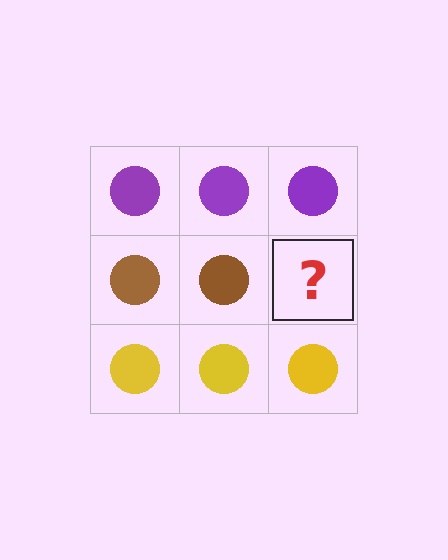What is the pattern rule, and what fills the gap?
The rule is that each row has a consistent color. The gap should be filled with a brown circle.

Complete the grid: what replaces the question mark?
The question mark should be replaced with a brown circle.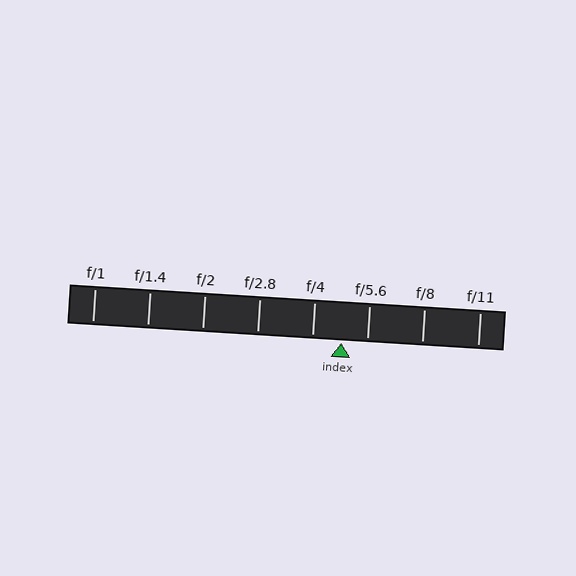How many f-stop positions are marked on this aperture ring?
There are 8 f-stop positions marked.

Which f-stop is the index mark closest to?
The index mark is closest to f/5.6.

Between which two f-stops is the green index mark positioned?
The index mark is between f/4 and f/5.6.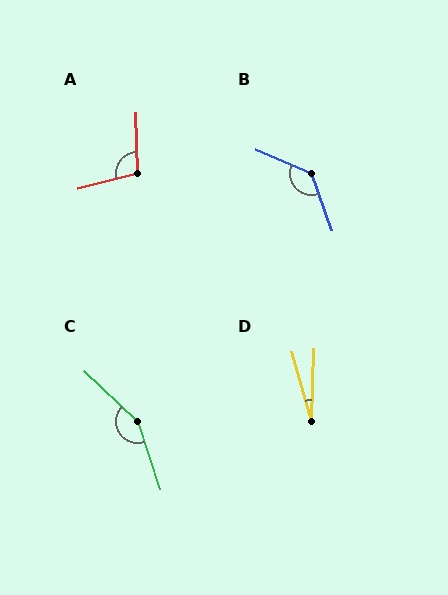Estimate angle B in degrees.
Approximately 134 degrees.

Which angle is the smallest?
D, at approximately 18 degrees.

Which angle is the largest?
C, at approximately 151 degrees.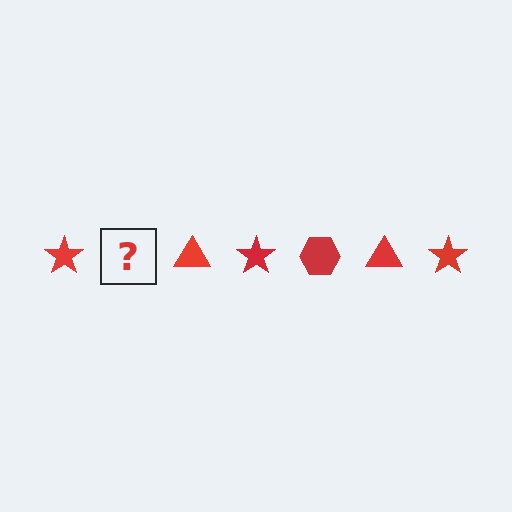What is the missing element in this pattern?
The missing element is a red hexagon.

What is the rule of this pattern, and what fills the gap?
The rule is that the pattern cycles through star, hexagon, triangle shapes in red. The gap should be filled with a red hexagon.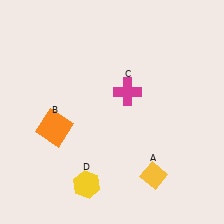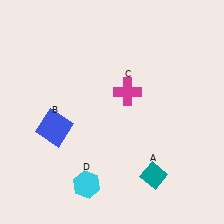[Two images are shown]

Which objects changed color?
A changed from yellow to teal. B changed from orange to blue. D changed from yellow to cyan.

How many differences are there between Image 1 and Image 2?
There are 3 differences between the two images.